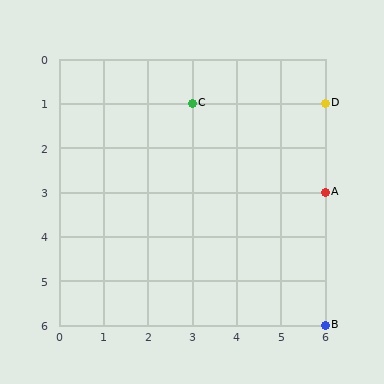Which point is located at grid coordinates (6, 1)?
Point D is at (6, 1).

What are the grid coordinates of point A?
Point A is at grid coordinates (6, 3).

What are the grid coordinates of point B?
Point B is at grid coordinates (6, 6).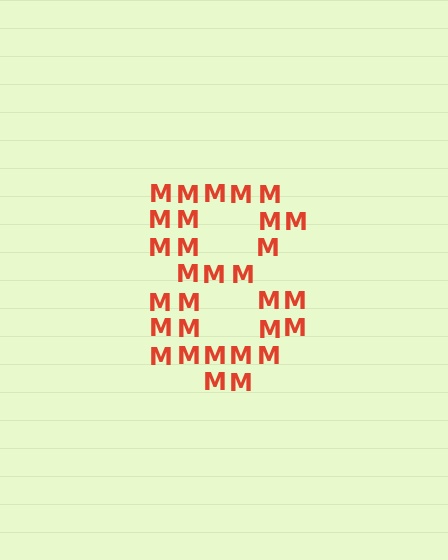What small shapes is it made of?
It is made of small letter M's.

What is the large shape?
The large shape is the digit 8.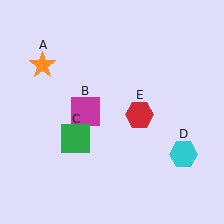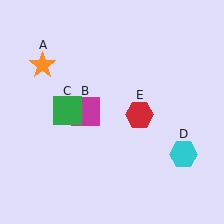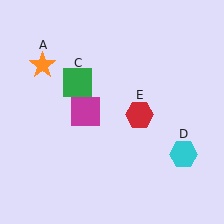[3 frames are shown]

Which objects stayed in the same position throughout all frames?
Orange star (object A) and magenta square (object B) and cyan hexagon (object D) and red hexagon (object E) remained stationary.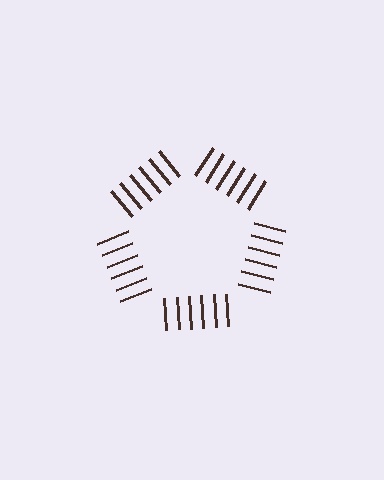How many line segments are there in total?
30 — 6 along each of the 5 edges.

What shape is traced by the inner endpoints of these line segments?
An illusory pentagon — the line segments terminate on its edges but no continuous stroke is drawn.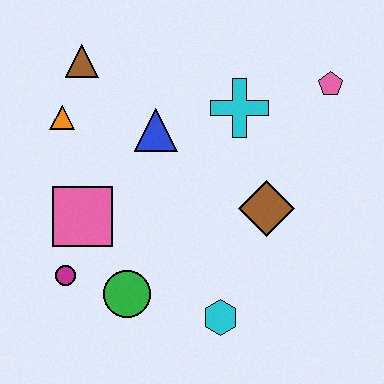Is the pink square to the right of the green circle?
No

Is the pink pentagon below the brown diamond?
No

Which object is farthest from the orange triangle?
The pink pentagon is farthest from the orange triangle.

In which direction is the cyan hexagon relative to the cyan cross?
The cyan hexagon is below the cyan cross.